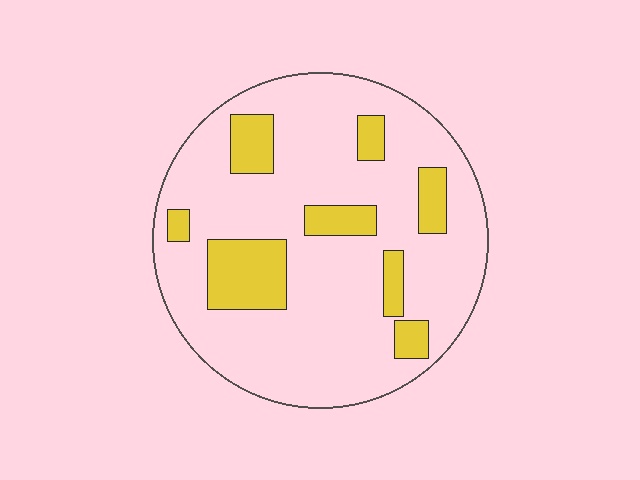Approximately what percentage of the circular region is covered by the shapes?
Approximately 20%.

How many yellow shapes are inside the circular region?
8.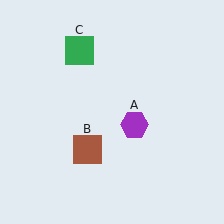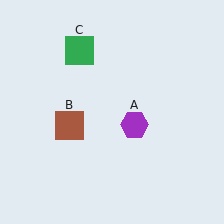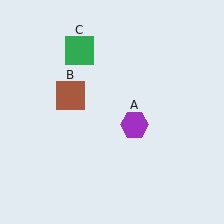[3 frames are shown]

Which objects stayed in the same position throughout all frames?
Purple hexagon (object A) and green square (object C) remained stationary.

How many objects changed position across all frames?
1 object changed position: brown square (object B).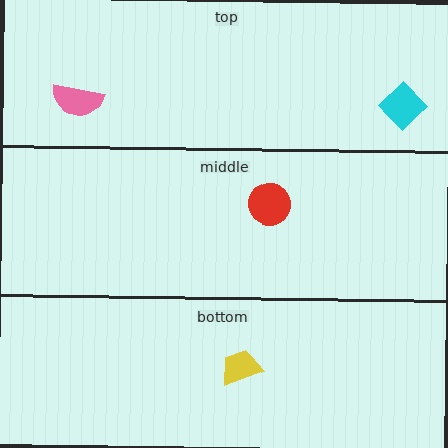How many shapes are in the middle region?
1.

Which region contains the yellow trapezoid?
The bottom region.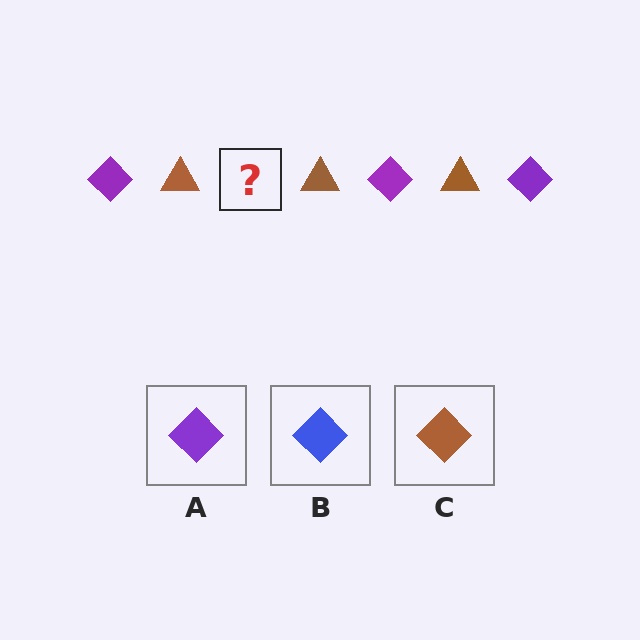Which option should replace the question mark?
Option A.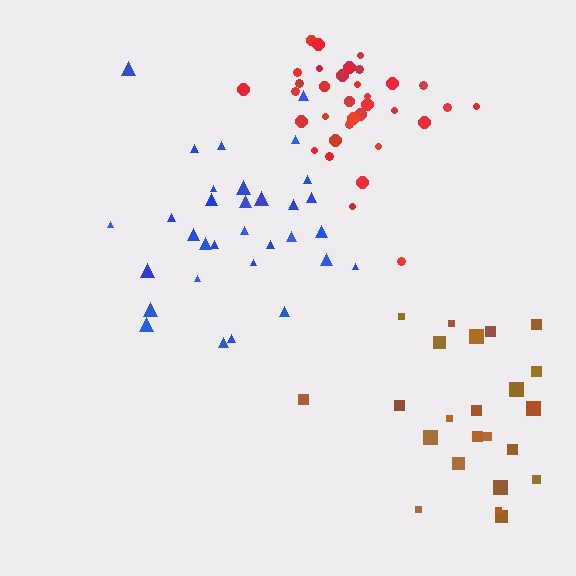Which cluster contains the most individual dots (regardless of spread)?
Red (34).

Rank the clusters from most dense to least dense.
red, blue, brown.